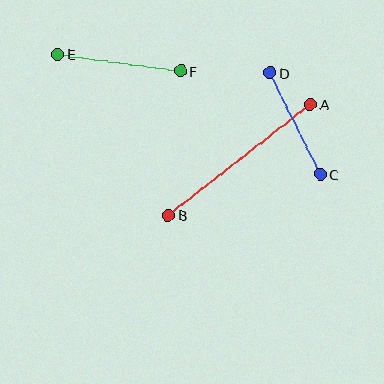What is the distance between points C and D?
The distance is approximately 113 pixels.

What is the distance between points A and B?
The distance is approximately 180 pixels.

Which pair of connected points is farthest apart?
Points A and B are farthest apart.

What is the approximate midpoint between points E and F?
The midpoint is at approximately (119, 62) pixels.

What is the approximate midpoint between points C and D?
The midpoint is at approximately (295, 124) pixels.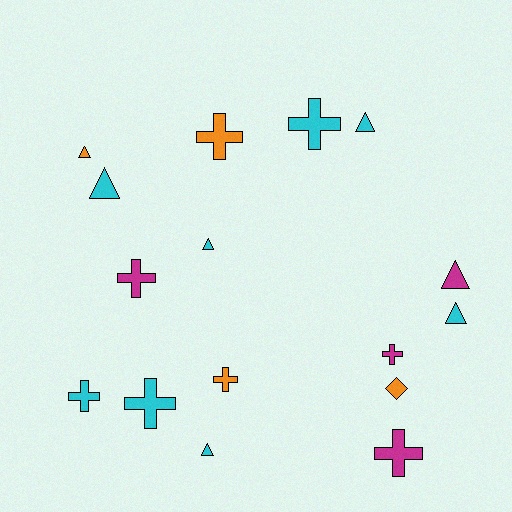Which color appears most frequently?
Cyan, with 8 objects.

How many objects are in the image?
There are 16 objects.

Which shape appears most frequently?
Cross, with 8 objects.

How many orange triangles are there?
There is 1 orange triangle.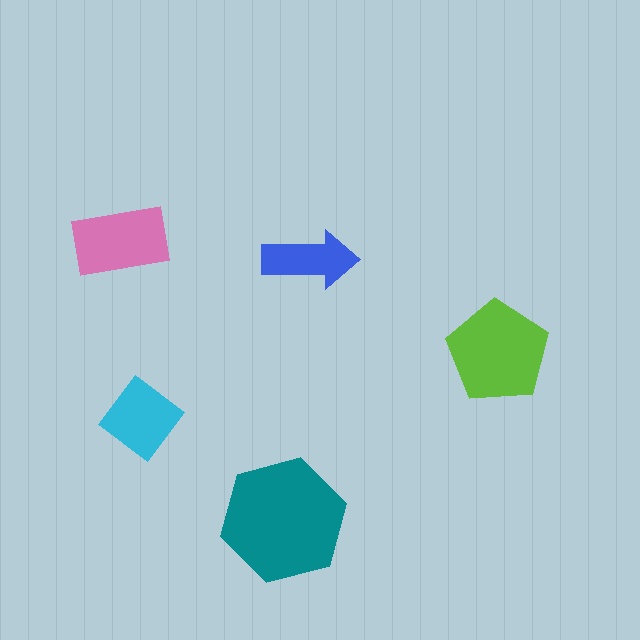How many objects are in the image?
There are 5 objects in the image.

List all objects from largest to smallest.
The teal hexagon, the lime pentagon, the pink rectangle, the cyan diamond, the blue arrow.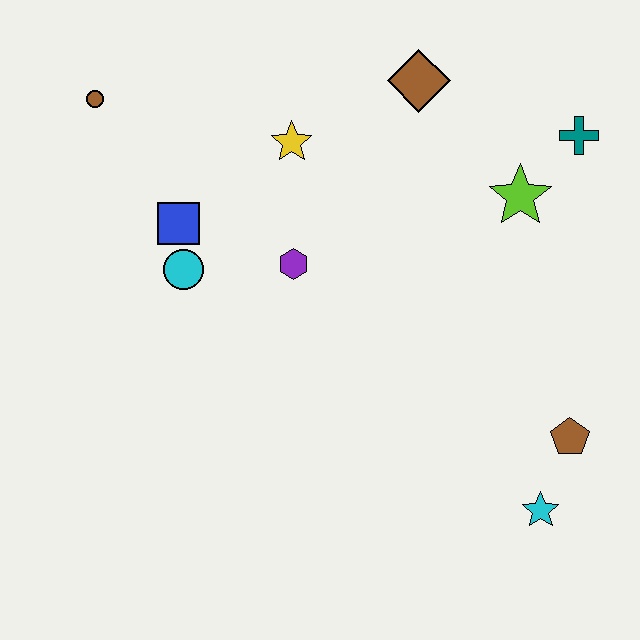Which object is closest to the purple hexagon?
The cyan circle is closest to the purple hexagon.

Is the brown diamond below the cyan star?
No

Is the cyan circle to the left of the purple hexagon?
Yes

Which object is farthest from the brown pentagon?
The brown circle is farthest from the brown pentagon.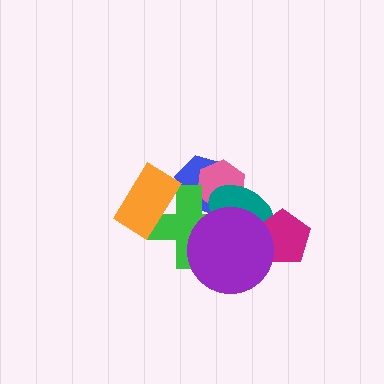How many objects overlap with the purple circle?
3 objects overlap with the purple circle.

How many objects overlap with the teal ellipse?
5 objects overlap with the teal ellipse.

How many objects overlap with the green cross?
5 objects overlap with the green cross.